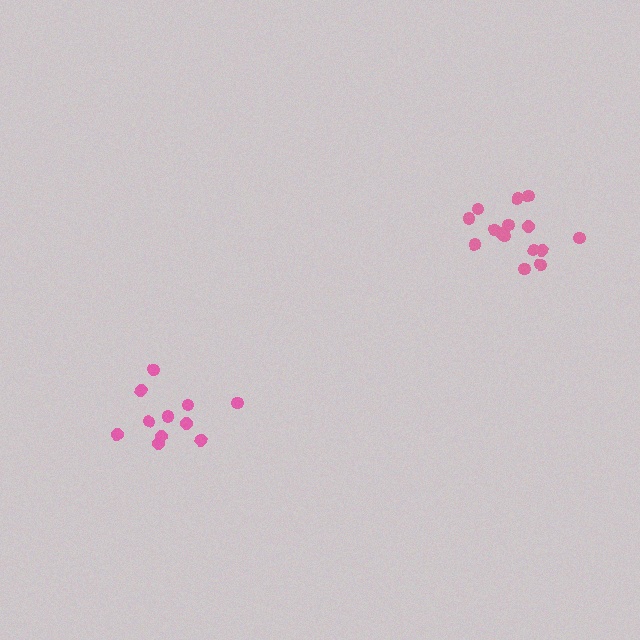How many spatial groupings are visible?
There are 2 spatial groupings.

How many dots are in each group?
Group 1: 16 dots, Group 2: 11 dots (27 total).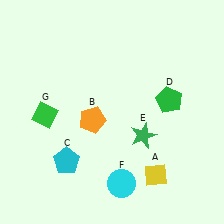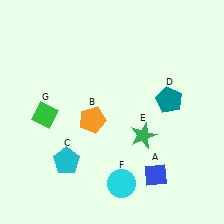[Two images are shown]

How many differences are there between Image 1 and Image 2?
There are 2 differences between the two images.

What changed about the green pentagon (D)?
In Image 1, D is green. In Image 2, it changed to teal.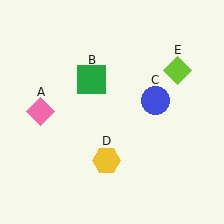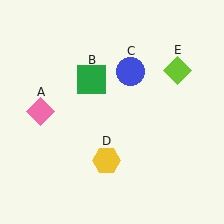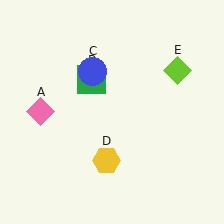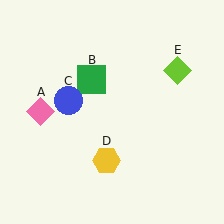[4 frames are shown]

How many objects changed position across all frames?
1 object changed position: blue circle (object C).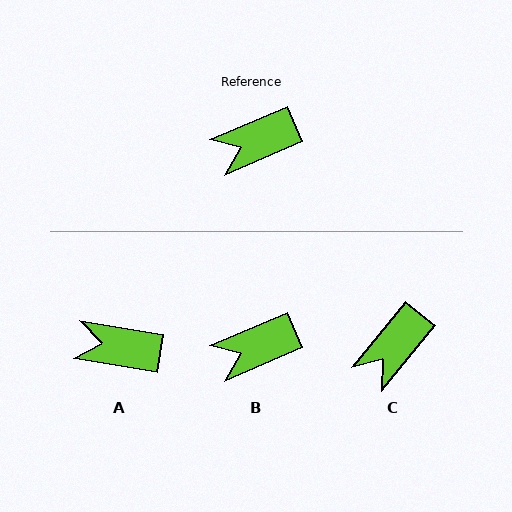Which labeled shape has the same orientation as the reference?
B.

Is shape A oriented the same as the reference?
No, it is off by about 33 degrees.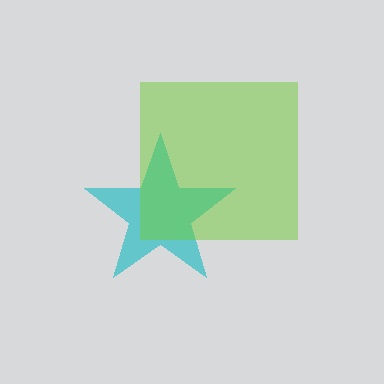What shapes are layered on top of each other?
The layered shapes are: a cyan star, a lime square.